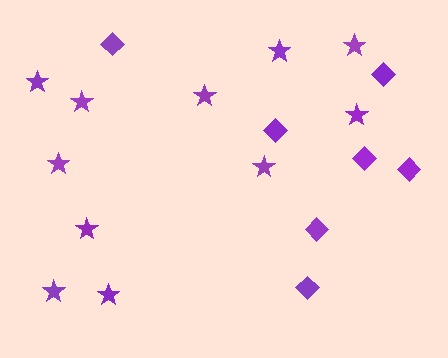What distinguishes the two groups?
There are 2 groups: one group of stars (11) and one group of diamonds (7).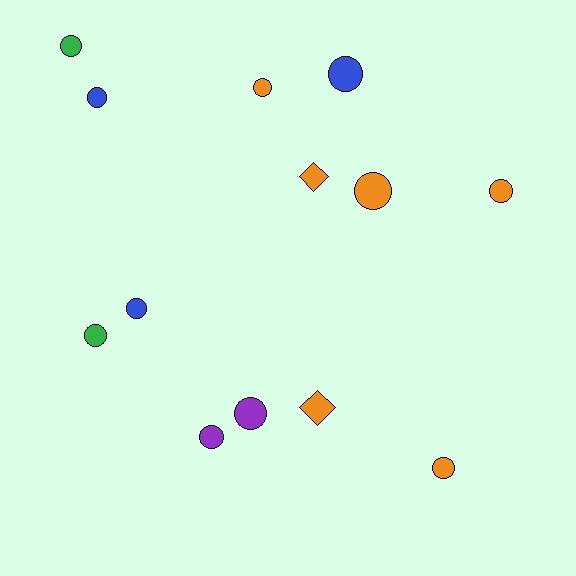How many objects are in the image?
There are 13 objects.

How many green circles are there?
There are 2 green circles.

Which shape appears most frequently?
Circle, with 11 objects.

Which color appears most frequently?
Orange, with 6 objects.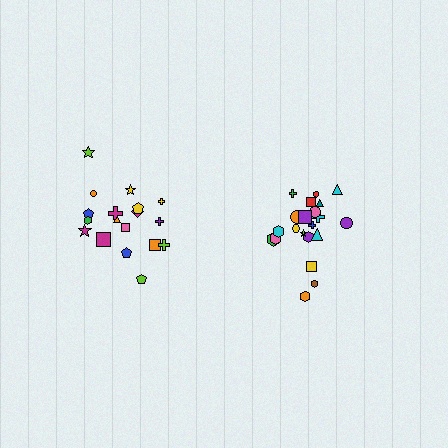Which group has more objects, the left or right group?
The right group.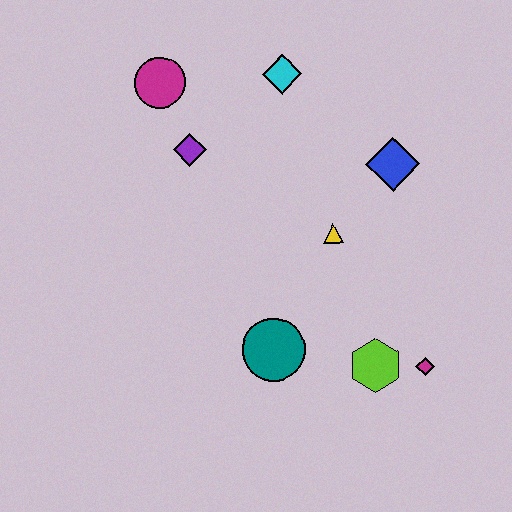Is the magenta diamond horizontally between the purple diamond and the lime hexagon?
No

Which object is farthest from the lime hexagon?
The magenta circle is farthest from the lime hexagon.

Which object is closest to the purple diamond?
The magenta circle is closest to the purple diamond.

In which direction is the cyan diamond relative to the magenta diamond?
The cyan diamond is above the magenta diamond.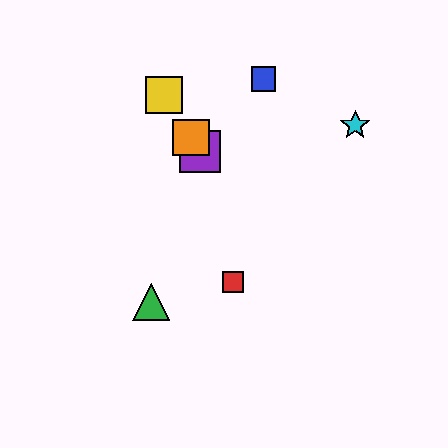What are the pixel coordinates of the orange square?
The orange square is at (191, 138).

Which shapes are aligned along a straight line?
The yellow square, the purple square, the orange square are aligned along a straight line.